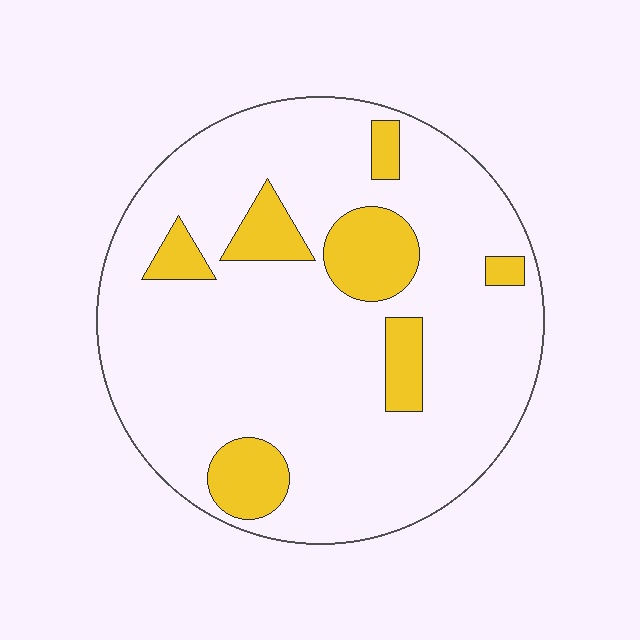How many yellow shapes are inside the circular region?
7.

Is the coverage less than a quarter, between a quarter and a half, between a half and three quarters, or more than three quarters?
Less than a quarter.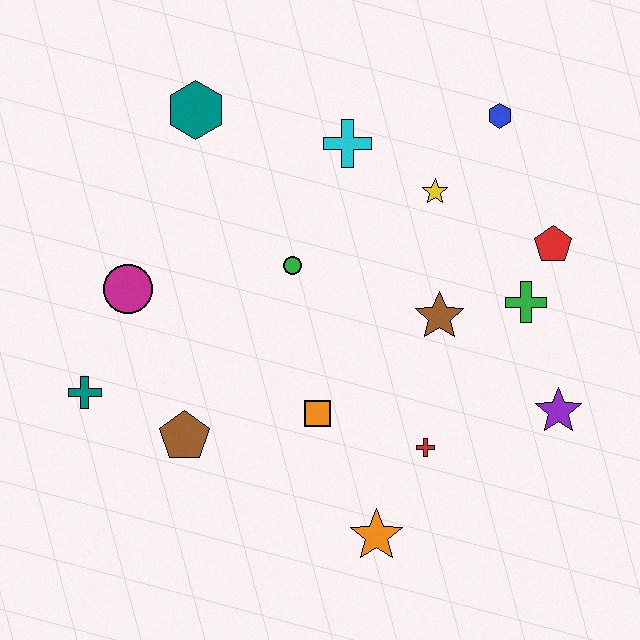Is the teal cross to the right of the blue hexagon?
No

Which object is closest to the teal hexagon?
The cyan cross is closest to the teal hexagon.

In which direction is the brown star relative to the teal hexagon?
The brown star is to the right of the teal hexagon.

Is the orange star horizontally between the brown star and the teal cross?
Yes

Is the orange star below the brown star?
Yes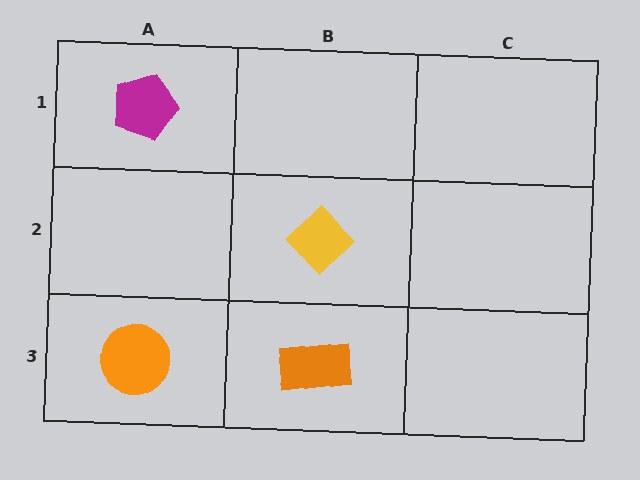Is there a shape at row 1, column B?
No, that cell is empty.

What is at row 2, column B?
A yellow diamond.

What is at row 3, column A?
An orange circle.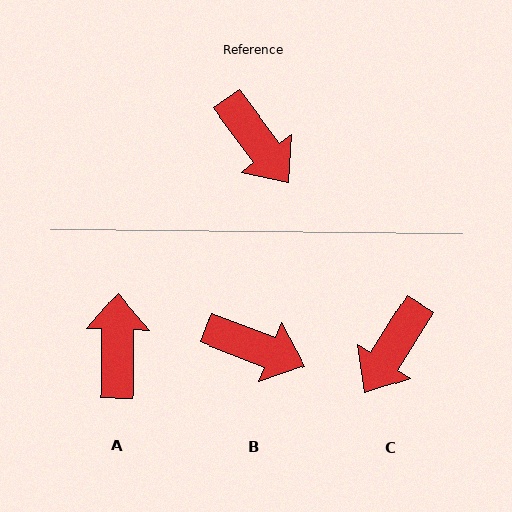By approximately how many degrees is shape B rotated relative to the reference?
Approximately 32 degrees counter-clockwise.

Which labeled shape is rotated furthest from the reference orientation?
A, about 143 degrees away.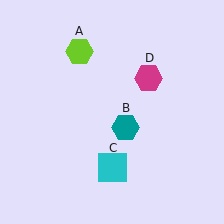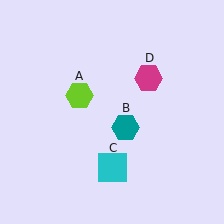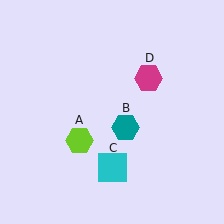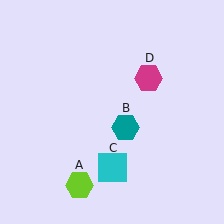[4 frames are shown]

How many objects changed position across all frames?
1 object changed position: lime hexagon (object A).